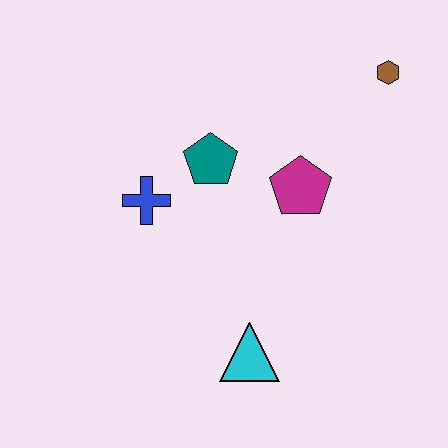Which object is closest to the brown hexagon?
The magenta pentagon is closest to the brown hexagon.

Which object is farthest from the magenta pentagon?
The cyan triangle is farthest from the magenta pentagon.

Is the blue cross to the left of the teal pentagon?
Yes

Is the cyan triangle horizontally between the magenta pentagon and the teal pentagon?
Yes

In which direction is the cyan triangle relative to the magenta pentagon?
The cyan triangle is below the magenta pentagon.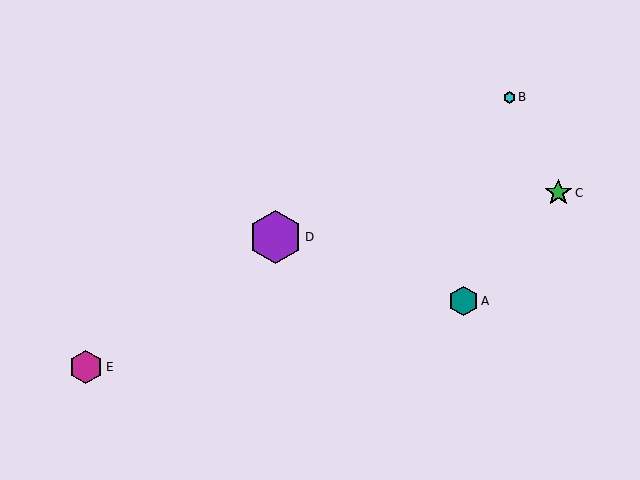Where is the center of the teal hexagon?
The center of the teal hexagon is at (463, 301).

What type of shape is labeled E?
Shape E is a magenta hexagon.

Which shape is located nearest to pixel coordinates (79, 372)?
The magenta hexagon (labeled E) at (86, 367) is nearest to that location.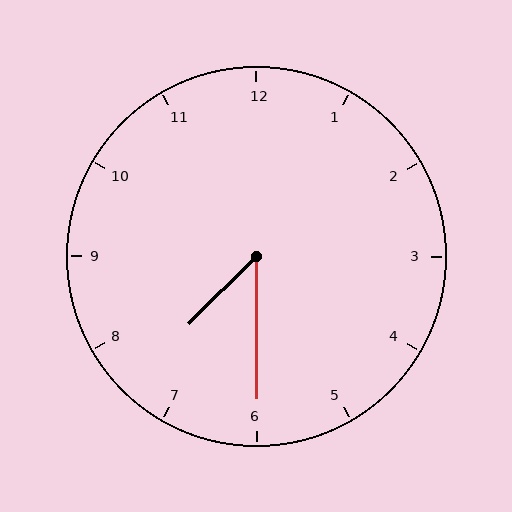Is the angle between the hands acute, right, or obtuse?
It is acute.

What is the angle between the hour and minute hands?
Approximately 45 degrees.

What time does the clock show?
7:30.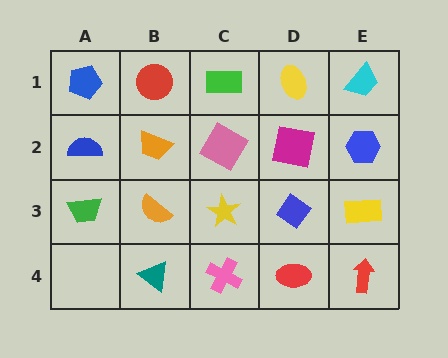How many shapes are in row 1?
5 shapes.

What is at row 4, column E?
A red arrow.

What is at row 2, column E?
A blue hexagon.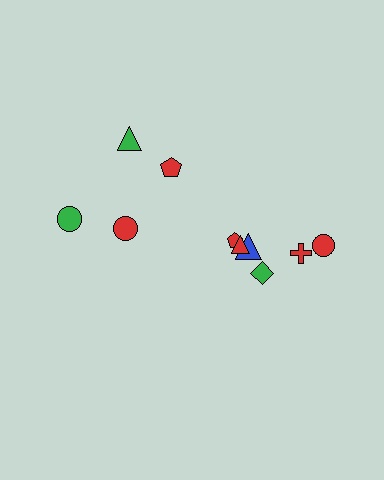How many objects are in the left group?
There are 4 objects.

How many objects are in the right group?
There are 6 objects.